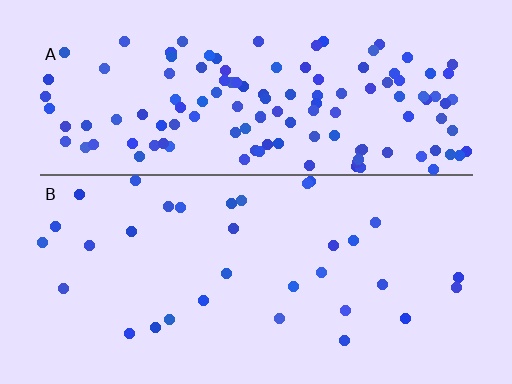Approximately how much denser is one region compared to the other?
Approximately 4.1× — region A over region B.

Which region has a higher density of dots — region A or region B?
A (the top).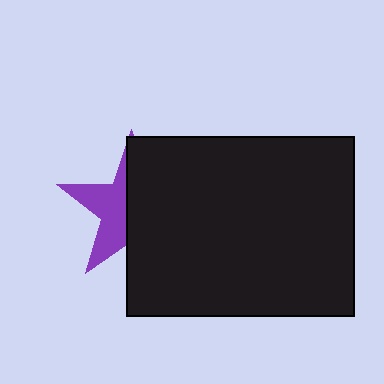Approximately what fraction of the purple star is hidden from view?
Roughly 59% of the purple star is hidden behind the black rectangle.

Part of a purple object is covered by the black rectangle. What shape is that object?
It is a star.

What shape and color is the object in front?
The object in front is a black rectangle.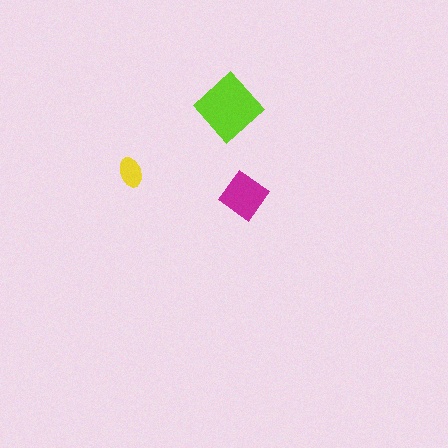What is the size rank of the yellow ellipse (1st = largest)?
3rd.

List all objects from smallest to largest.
The yellow ellipse, the magenta diamond, the lime diamond.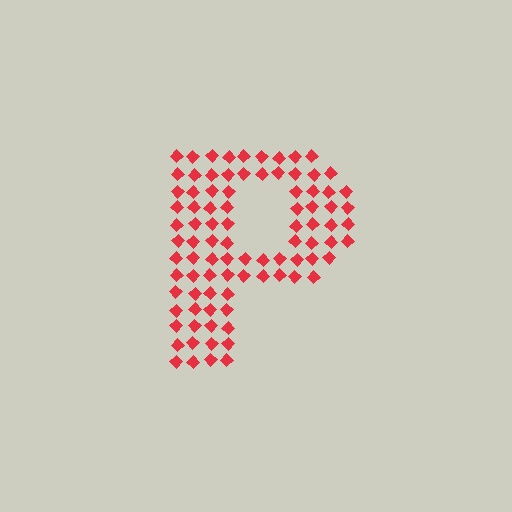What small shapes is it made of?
It is made of small diamonds.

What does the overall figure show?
The overall figure shows the letter P.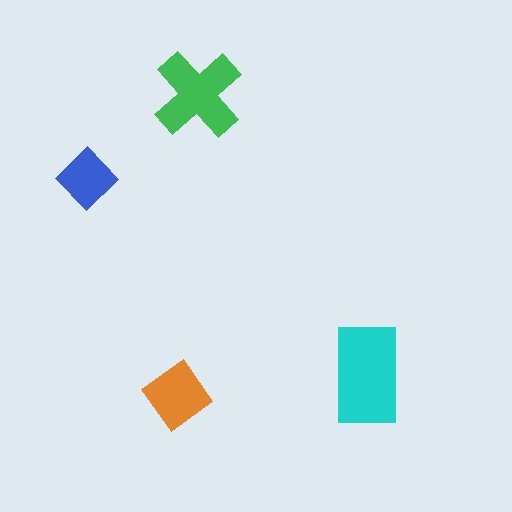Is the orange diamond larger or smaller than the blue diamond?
Larger.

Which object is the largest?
The cyan rectangle.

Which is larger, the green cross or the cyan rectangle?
The cyan rectangle.